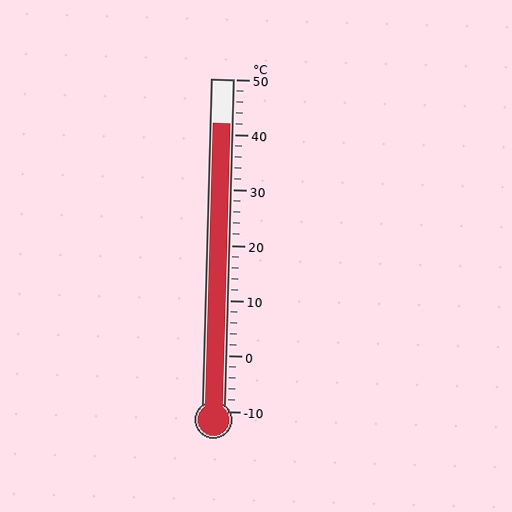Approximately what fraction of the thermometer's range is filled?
The thermometer is filled to approximately 85% of its range.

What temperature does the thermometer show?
The thermometer shows approximately 42°C.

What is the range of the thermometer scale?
The thermometer scale ranges from -10°C to 50°C.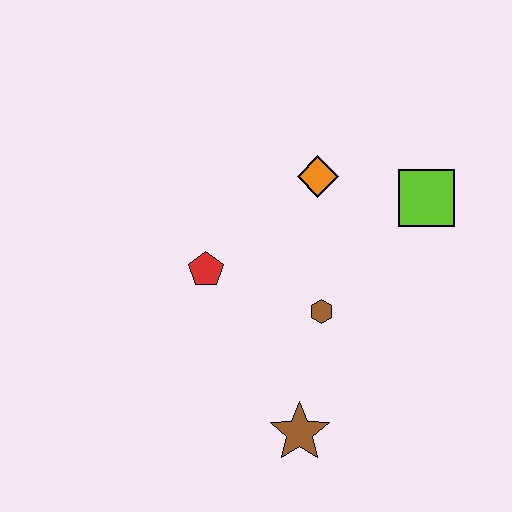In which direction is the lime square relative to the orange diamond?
The lime square is to the right of the orange diamond.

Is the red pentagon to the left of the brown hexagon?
Yes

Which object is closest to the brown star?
The brown hexagon is closest to the brown star.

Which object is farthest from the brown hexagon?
The lime square is farthest from the brown hexagon.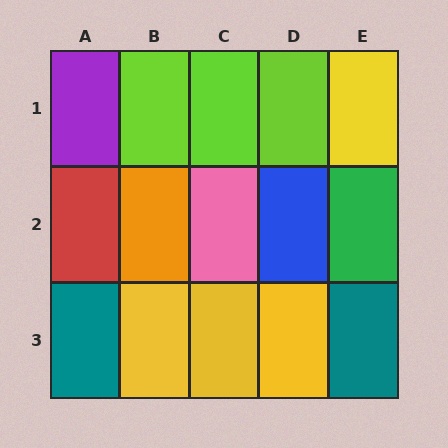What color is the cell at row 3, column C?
Yellow.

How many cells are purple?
1 cell is purple.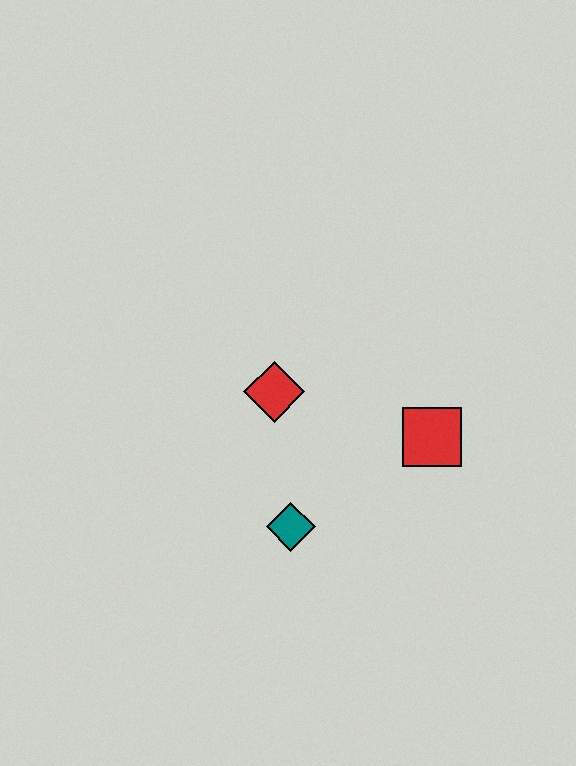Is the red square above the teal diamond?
Yes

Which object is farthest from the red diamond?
The red square is farthest from the red diamond.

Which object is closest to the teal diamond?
The red diamond is closest to the teal diamond.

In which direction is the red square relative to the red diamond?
The red square is to the right of the red diamond.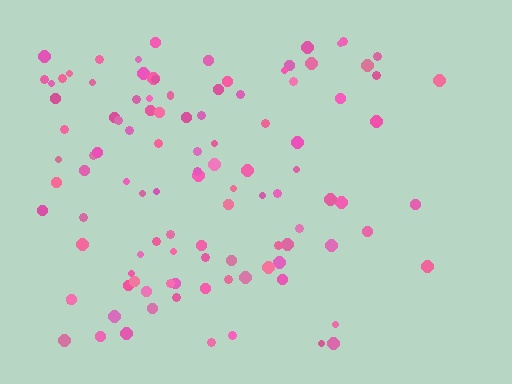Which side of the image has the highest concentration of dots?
The left.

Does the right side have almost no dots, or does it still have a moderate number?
Still a moderate number, just noticeably fewer than the left.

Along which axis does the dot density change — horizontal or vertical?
Horizontal.